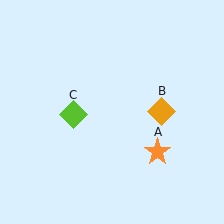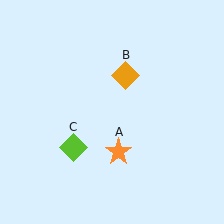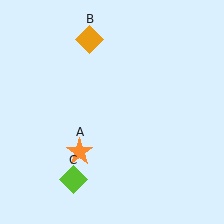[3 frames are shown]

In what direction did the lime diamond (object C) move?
The lime diamond (object C) moved down.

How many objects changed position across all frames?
3 objects changed position: orange star (object A), orange diamond (object B), lime diamond (object C).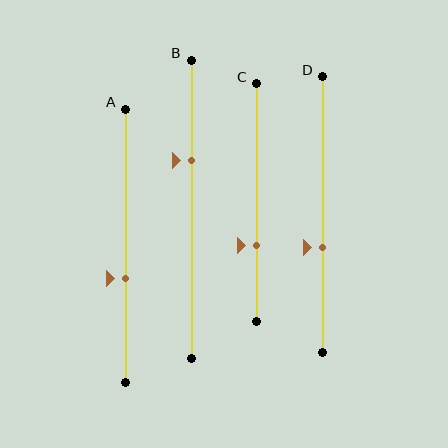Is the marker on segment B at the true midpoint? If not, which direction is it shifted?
No, the marker on segment B is shifted upward by about 16% of the segment length.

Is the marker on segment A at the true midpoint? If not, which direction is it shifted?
No, the marker on segment A is shifted downward by about 12% of the segment length.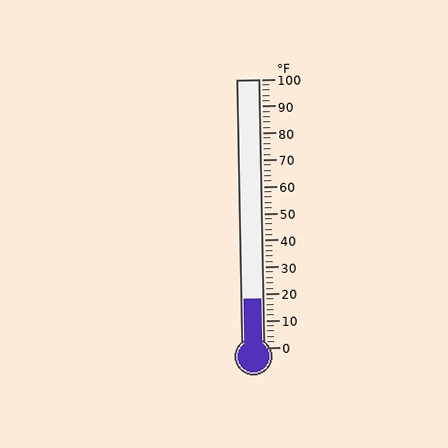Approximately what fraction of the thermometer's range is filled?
The thermometer is filled to approximately 20% of its range.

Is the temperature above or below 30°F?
The temperature is below 30°F.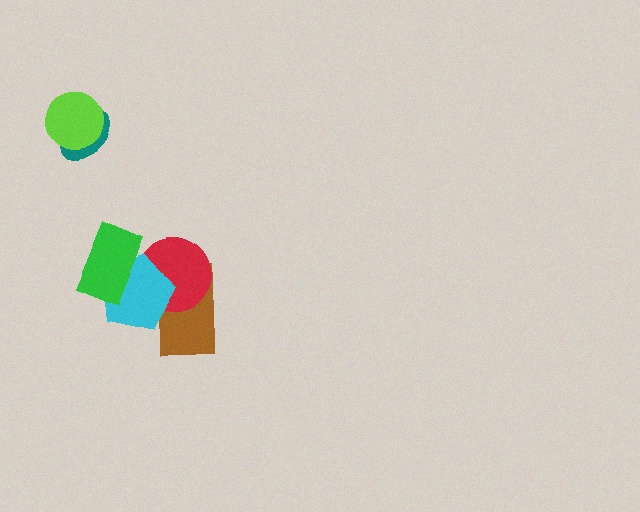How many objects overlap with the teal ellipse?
1 object overlaps with the teal ellipse.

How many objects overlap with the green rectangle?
2 objects overlap with the green rectangle.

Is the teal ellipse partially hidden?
Yes, it is partially covered by another shape.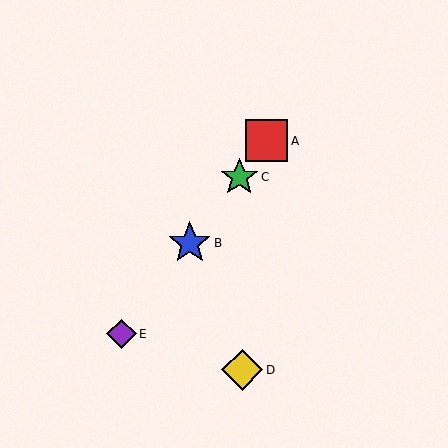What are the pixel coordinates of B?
Object B is at (190, 243).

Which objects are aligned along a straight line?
Objects A, B, C, E are aligned along a straight line.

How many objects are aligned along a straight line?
4 objects (A, B, C, E) are aligned along a straight line.